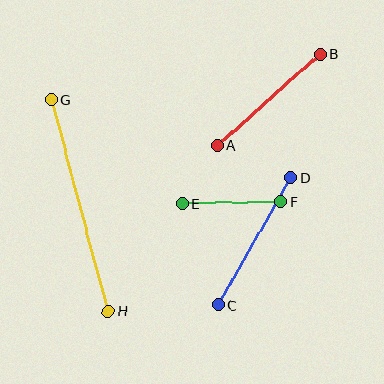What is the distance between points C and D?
The distance is approximately 147 pixels.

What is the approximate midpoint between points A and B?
The midpoint is at approximately (268, 100) pixels.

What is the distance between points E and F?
The distance is approximately 99 pixels.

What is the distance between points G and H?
The distance is approximately 219 pixels.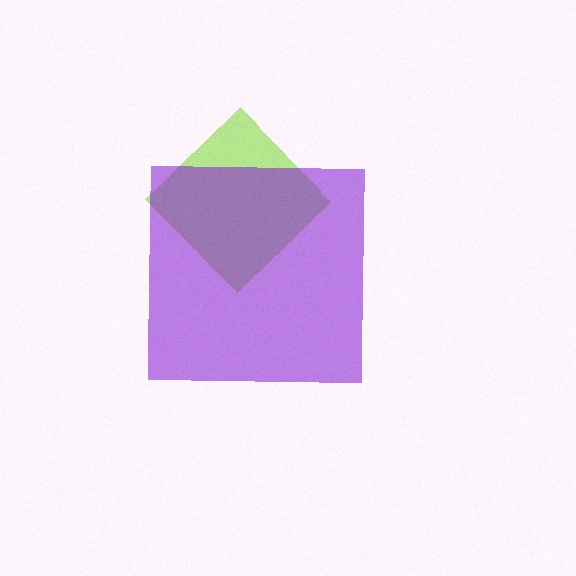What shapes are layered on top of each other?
The layered shapes are: a lime diamond, a purple square.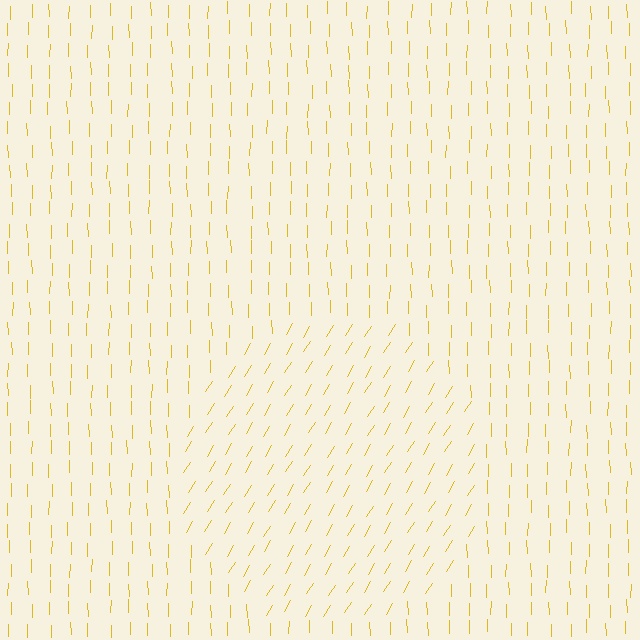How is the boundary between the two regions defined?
The boundary is defined purely by a change in line orientation (approximately 32 degrees difference). All lines are the same color and thickness.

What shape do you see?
I see a circle.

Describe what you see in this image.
The image is filled with small yellow line segments. A circle region in the image has lines oriented differently from the surrounding lines, creating a visible texture boundary.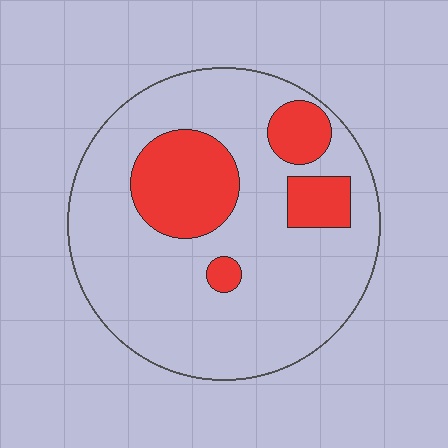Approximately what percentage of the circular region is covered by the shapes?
Approximately 20%.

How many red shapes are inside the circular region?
4.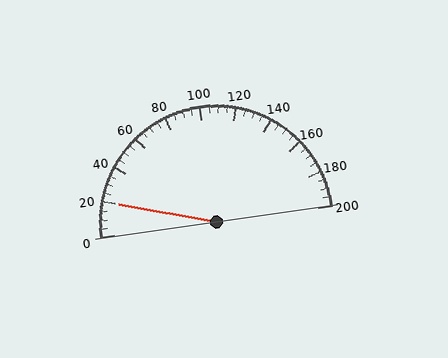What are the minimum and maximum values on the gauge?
The gauge ranges from 0 to 200.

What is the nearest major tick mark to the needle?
The nearest major tick mark is 20.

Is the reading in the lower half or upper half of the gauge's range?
The reading is in the lower half of the range (0 to 200).